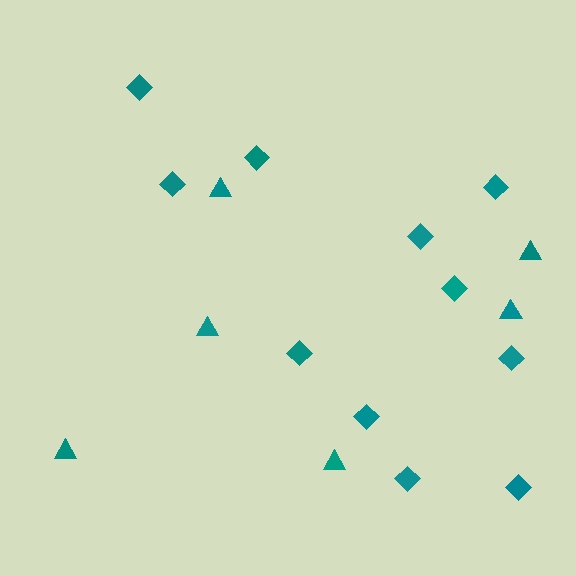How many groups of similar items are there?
There are 2 groups: one group of triangles (6) and one group of diamonds (11).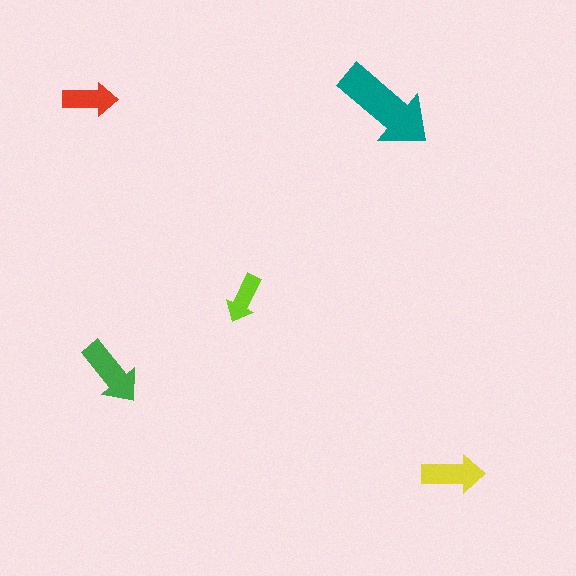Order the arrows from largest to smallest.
the teal one, the green one, the yellow one, the red one, the lime one.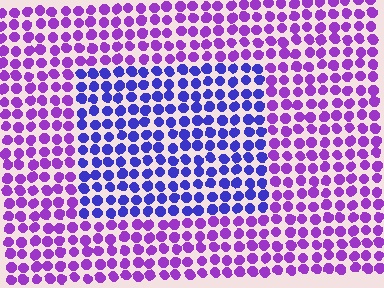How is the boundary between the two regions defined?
The boundary is defined purely by a slight shift in hue (about 40 degrees). Spacing, size, and orientation are identical on both sides.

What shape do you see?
I see a rectangle.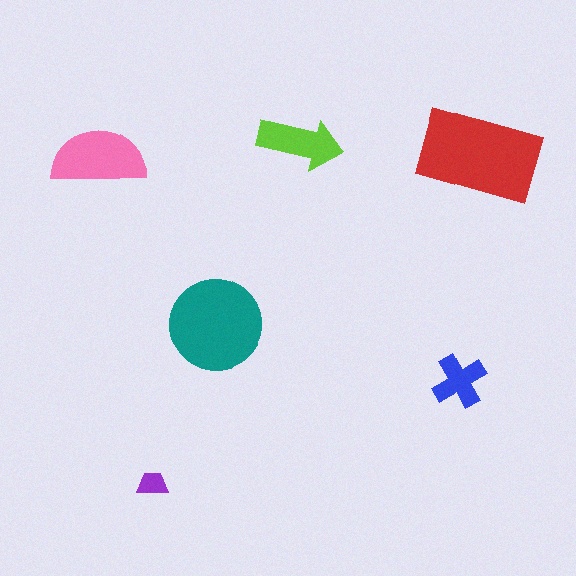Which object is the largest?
The red rectangle.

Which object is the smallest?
The purple trapezoid.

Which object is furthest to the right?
The red rectangle is rightmost.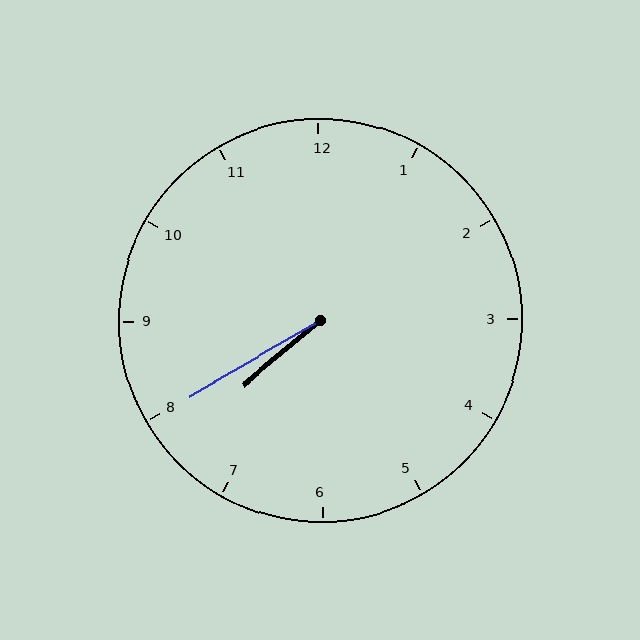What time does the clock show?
7:40.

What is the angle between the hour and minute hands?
Approximately 10 degrees.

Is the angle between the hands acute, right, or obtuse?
It is acute.